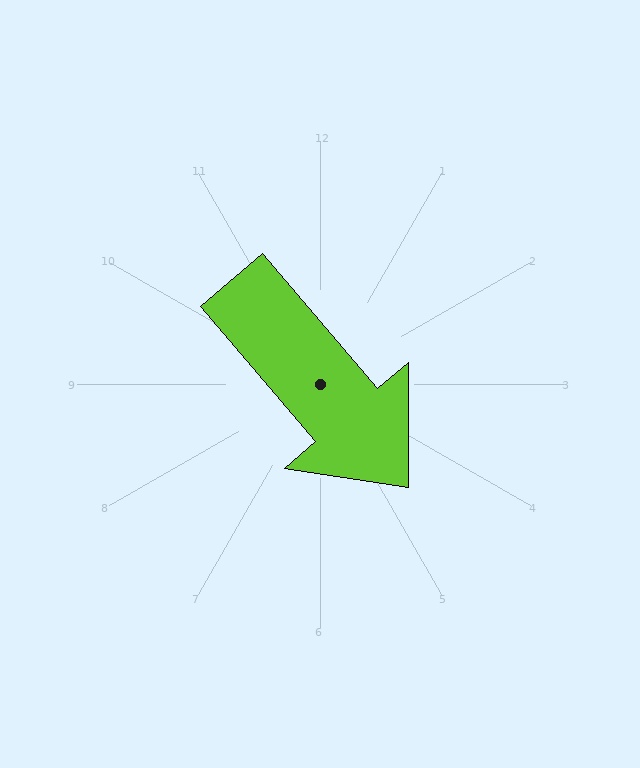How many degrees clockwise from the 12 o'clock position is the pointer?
Approximately 140 degrees.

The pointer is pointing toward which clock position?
Roughly 5 o'clock.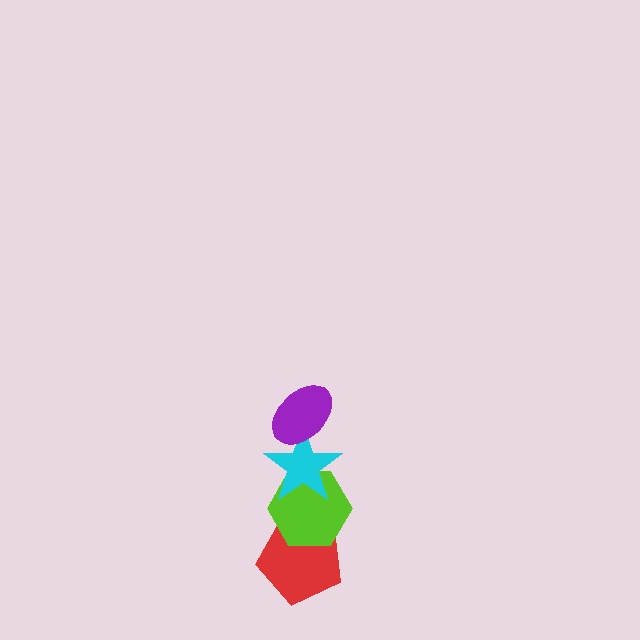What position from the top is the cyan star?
The cyan star is 2nd from the top.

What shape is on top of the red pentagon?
The lime hexagon is on top of the red pentagon.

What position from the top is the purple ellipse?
The purple ellipse is 1st from the top.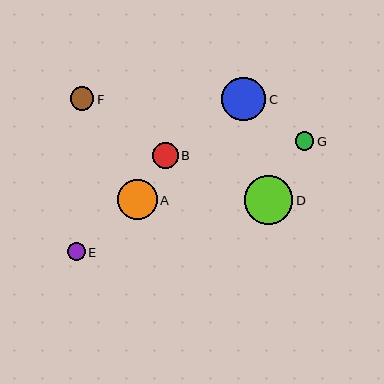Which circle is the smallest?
Circle E is the smallest with a size of approximately 18 pixels.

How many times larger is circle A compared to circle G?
Circle A is approximately 2.2 times the size of circle G.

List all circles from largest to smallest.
From largest to smallest: D, C, A, B, F, G, E.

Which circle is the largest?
Circle D is the largest with a size of approximately 48 pixels.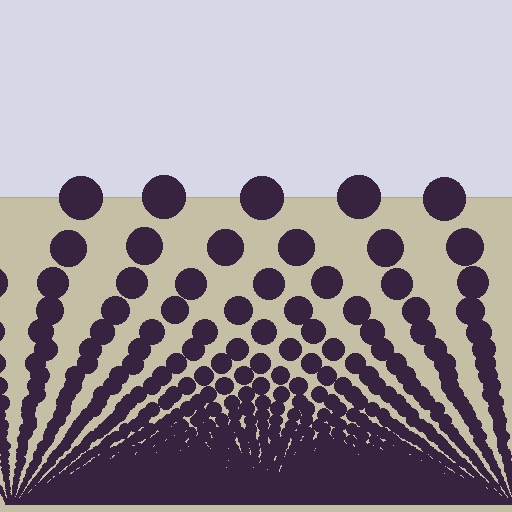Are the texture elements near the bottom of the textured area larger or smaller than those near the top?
Smaller. The gradient is inverted — elements near the bottom are smaller and denser.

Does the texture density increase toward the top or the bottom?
Density increases toward the bottom.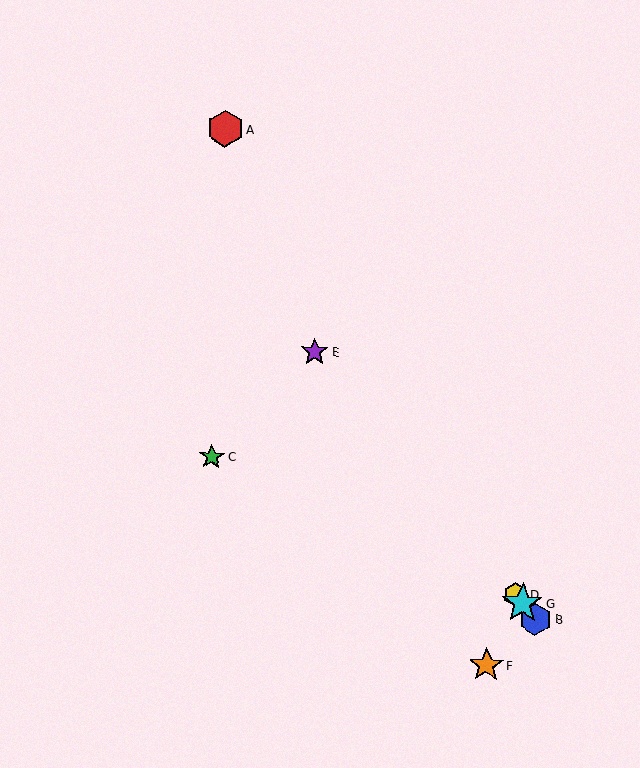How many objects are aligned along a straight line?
4 objects (B, D, E, G) are aligned along a straight line.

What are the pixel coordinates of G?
Object G is at (522, 603).